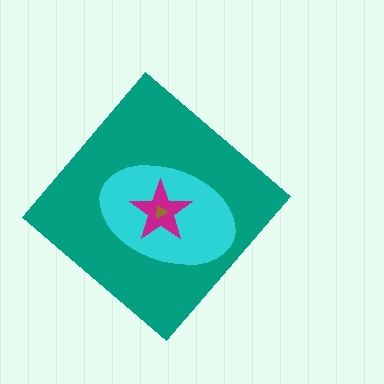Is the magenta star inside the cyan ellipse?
Yes.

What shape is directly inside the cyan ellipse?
The magenta star.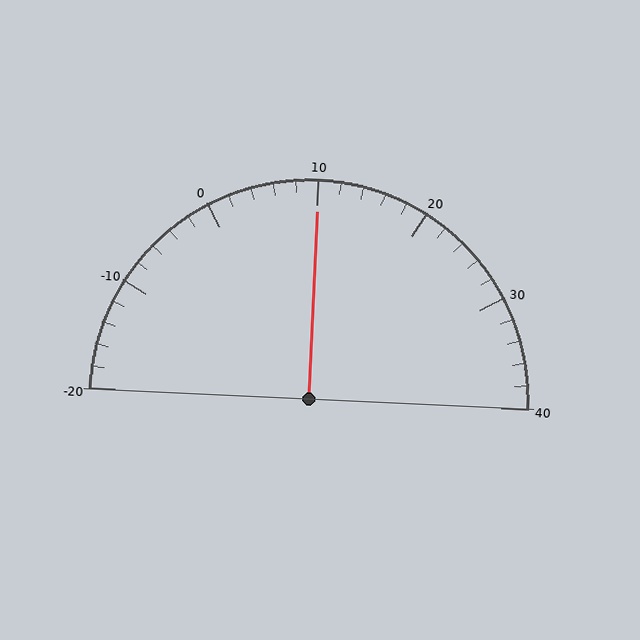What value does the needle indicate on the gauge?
The needle indicates approximately 10.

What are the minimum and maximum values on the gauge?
The gauge ranges from -20 to 40.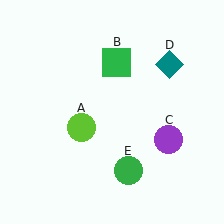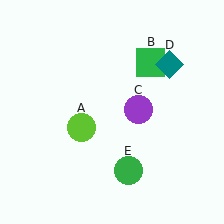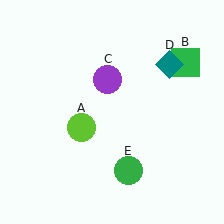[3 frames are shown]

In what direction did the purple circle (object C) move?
The purple circle (object C) moved up and to the left.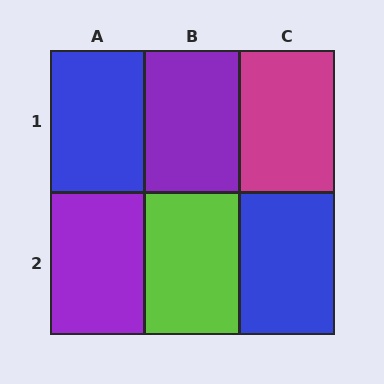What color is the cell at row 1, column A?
Blue.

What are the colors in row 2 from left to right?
Purple, lime, blue.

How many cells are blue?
2 cells are blue.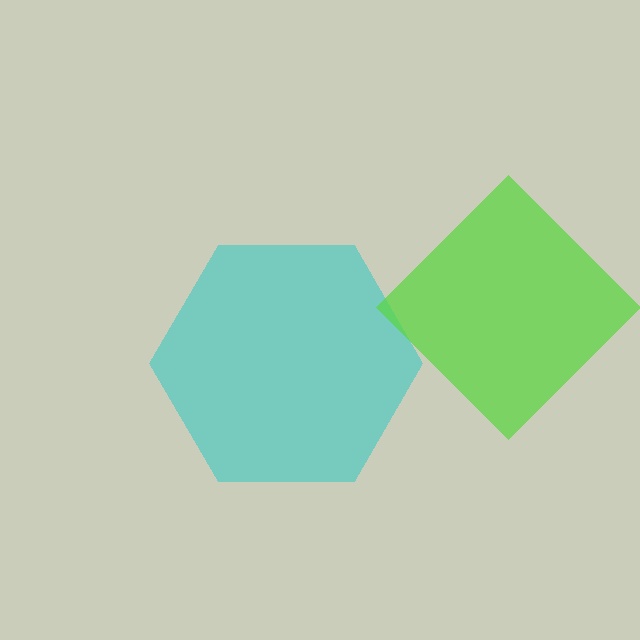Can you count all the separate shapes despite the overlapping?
Yes, there are 2 separate shapes.